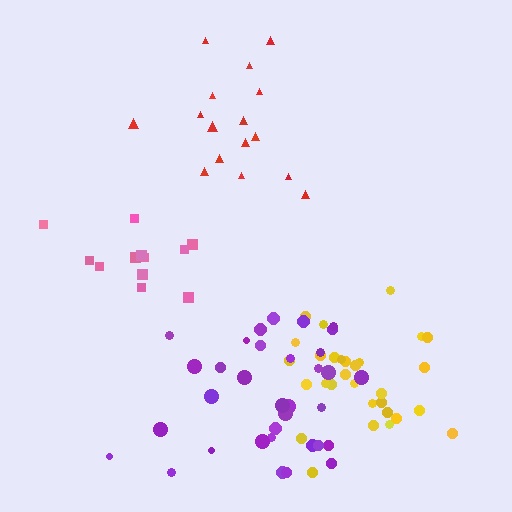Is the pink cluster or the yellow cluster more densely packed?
Yellow.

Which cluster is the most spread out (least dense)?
Purple.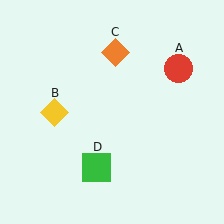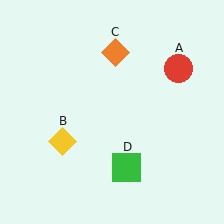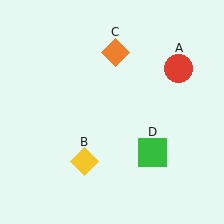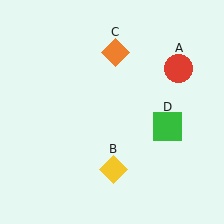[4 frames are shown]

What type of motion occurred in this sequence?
The yellow diamond (object B), green square (object D) rotated counterclockwise around the center of the scene.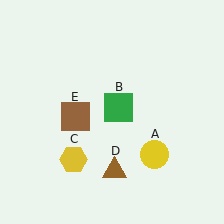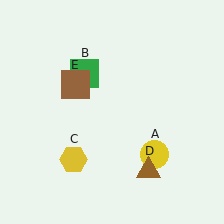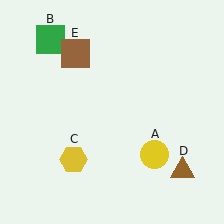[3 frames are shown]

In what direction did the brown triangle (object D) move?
The brown triangle (object D) moved right.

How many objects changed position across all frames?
3 objects changed position: green square (object B), brown triangle (object D), brown square (object E).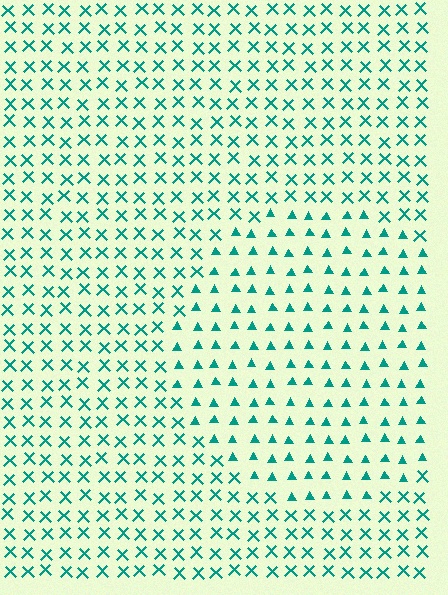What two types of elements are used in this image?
The image uses triangles inside the circle region and X marks outside it.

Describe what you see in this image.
The image is filled with small teal elements arranged in a uniform grid. A circle-shaped region contains triangles, while the surrounding area contains X marks. The boundary is defined purely by the change in element shape.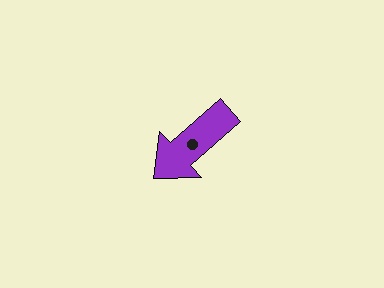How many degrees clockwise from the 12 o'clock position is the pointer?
Approximately 228 degrees.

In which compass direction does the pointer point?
Southwest.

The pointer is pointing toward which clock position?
Roughly 8 o'clock.